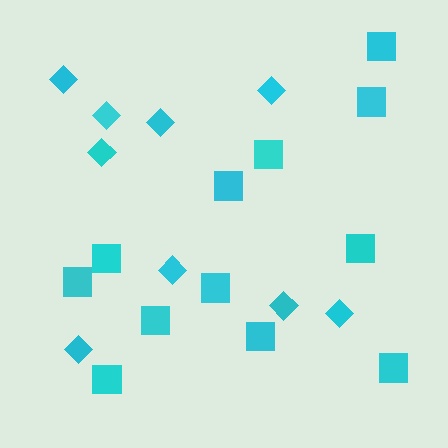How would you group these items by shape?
There are 2 groups: one group of squares (12) and one group of diamonds (9).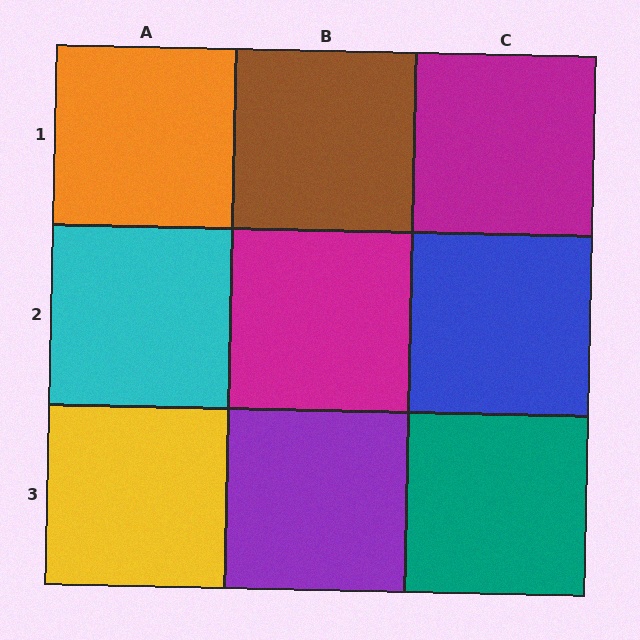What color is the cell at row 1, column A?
Orange.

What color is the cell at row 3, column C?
Teal.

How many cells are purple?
1 cell is purple.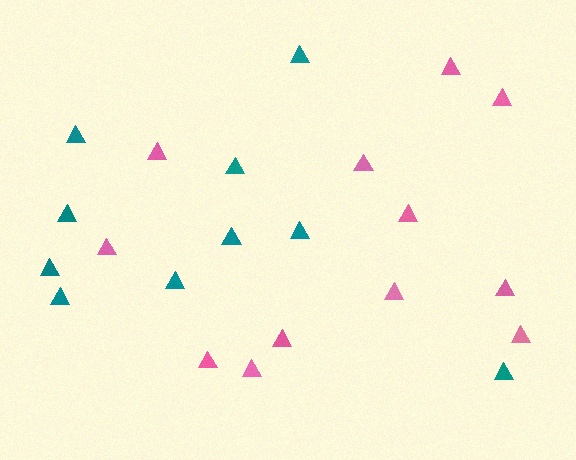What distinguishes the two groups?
There are 2 groups: one group of pink triangles (12) and one group of teal triangles (10).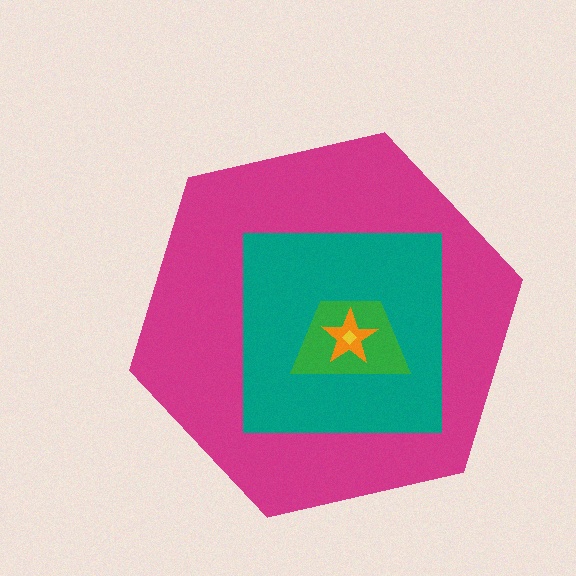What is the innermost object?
The yellow diamond.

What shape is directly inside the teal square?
The green trapezoid.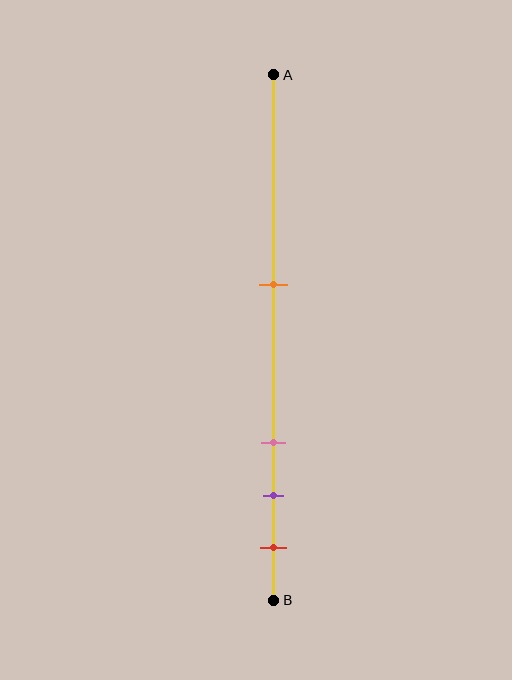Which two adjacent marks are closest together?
The purple and red marks are the closest adjacent pair.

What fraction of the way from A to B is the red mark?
The red mark is approximately 90% (0.9) of the way from A to B.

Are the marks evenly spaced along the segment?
No, the marks are not evenly spaced.